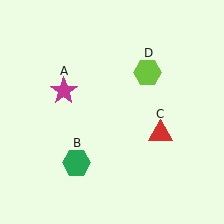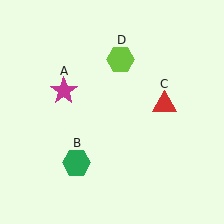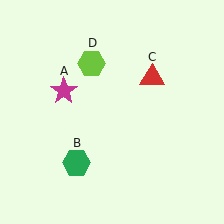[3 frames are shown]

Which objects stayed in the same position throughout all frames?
Magenta star (object A) and green hexagon (object B) remained stationary.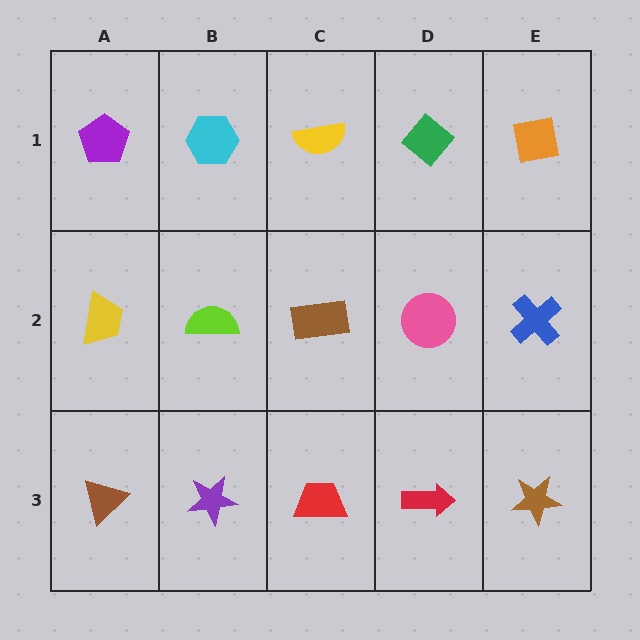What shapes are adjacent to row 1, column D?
A pink circle (row 2, column D), a yellow semicircle (row 1, column C), an orange square (row 1, column E).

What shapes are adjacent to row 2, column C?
A yellow semicircle (row 1, column C), a red trapezoid (row 3, column C), a lime semicircle (row 2, column B), a pink circle (row 2, column D).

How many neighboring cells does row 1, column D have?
3.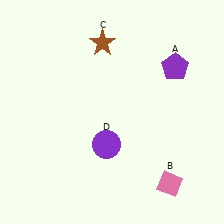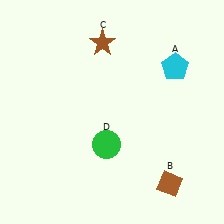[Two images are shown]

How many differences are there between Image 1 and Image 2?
There are 3 differences between the two images.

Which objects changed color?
A changed from purple to cyan. B changed from pink to brown. D changed from purple to green.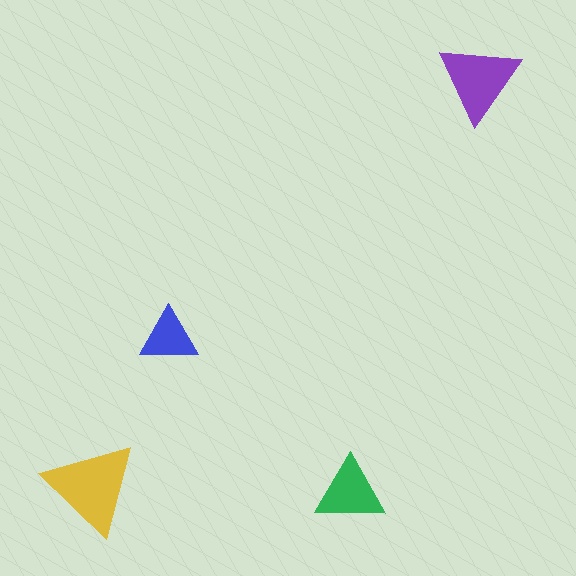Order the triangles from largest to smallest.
the yellow one, the purple one, the green one, the blue one.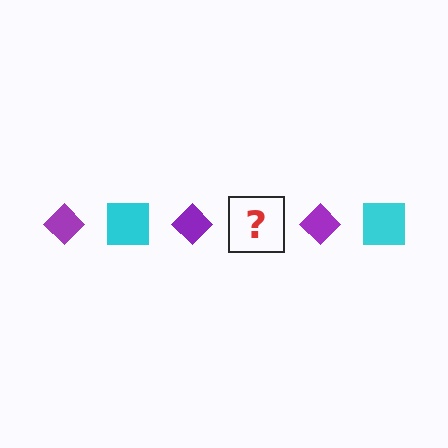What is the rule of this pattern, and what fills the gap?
The rule is that the pattern alternates between purple diamond and cyan square. The gap should be filled with a cyan square.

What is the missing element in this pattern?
The missing element is a cyan square.